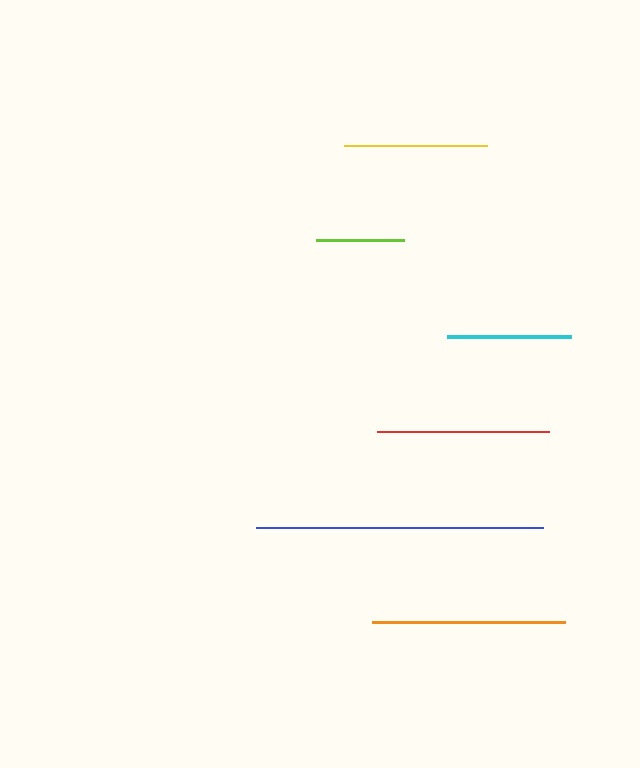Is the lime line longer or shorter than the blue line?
The blue line is longer than the lime line.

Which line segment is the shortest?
The lime line is the shortest at approximately 88 pixels.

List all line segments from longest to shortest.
From longest to shortest: blue, orange, red, yellow, cyan, lime.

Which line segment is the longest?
The blue line is the longest at approximately 287 pixels.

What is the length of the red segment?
The red segment is approximately 171 pixels long.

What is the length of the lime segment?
The lime segment is approximately 88 pixels long.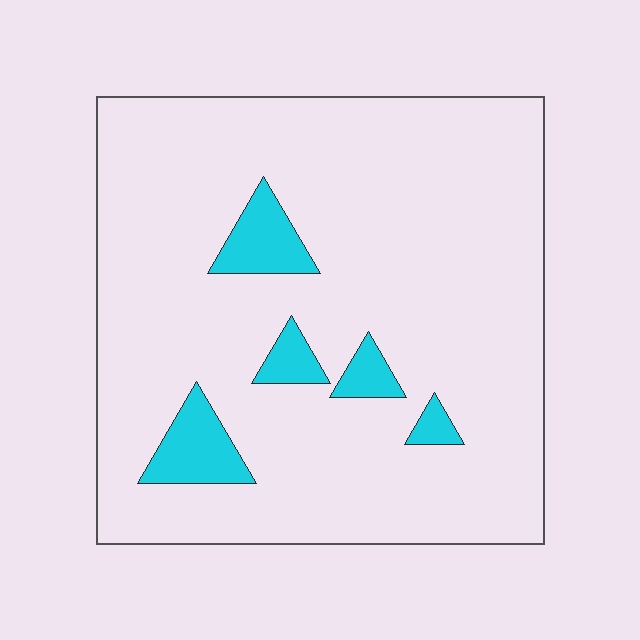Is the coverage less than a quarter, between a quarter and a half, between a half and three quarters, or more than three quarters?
Less than a quarter.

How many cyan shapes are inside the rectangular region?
5.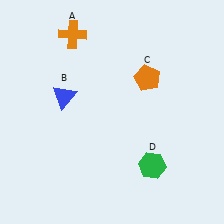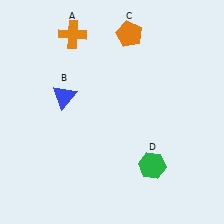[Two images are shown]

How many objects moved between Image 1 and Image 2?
1 object moved between the two images.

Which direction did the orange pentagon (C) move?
The orange pentagon (C) moved up.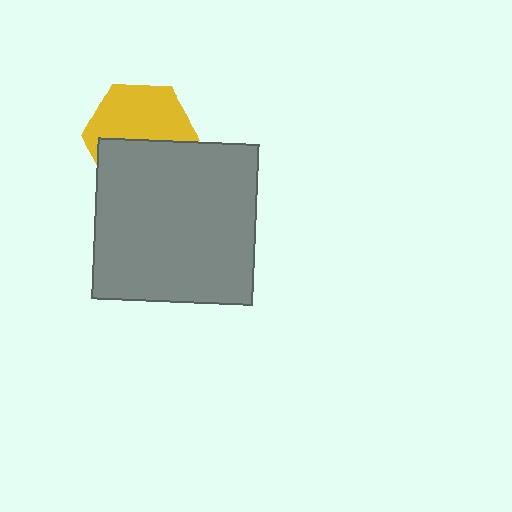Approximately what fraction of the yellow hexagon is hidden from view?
Roughly 45% of the yellow hexagon is hidden behind the gray square.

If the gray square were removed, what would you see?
You would see the complete yellow hexagon.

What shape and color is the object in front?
The object in front is a gray square.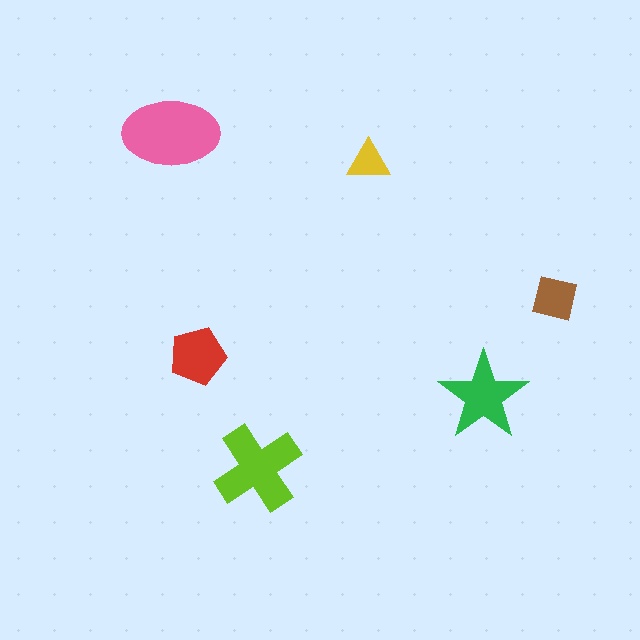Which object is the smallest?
The yellow triangle.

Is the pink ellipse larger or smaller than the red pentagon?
Larger.